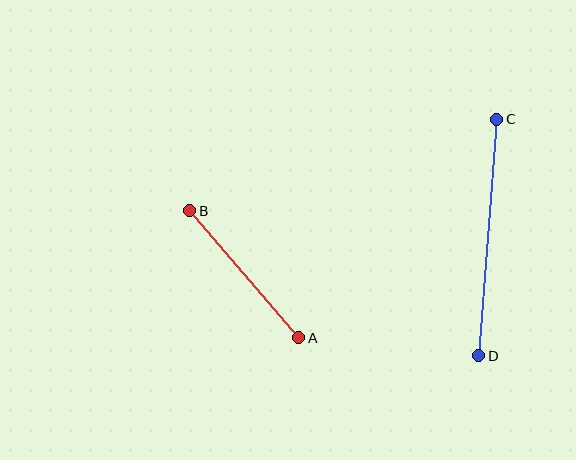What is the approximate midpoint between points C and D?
The midpoint is at approximately (488, 238) pixels.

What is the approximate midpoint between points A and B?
The midpoint is at approximately (244, 274) pixels.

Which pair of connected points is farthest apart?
Points C and D are farthest apart.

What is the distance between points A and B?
The distance is approximately 168 pixels.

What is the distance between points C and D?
The distance is approximately 237 pixels.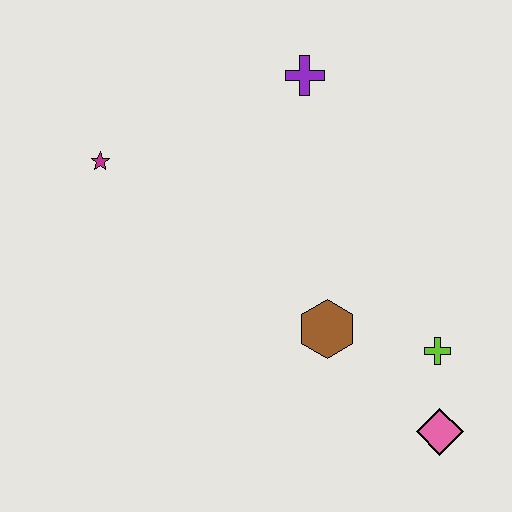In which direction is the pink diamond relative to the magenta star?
The pink diamond is to the right of the magenta star.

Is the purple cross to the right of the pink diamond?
No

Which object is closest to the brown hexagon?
The lime cross is closest to the brown hexagon.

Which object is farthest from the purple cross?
The pink diamond is farthest from the purple cross.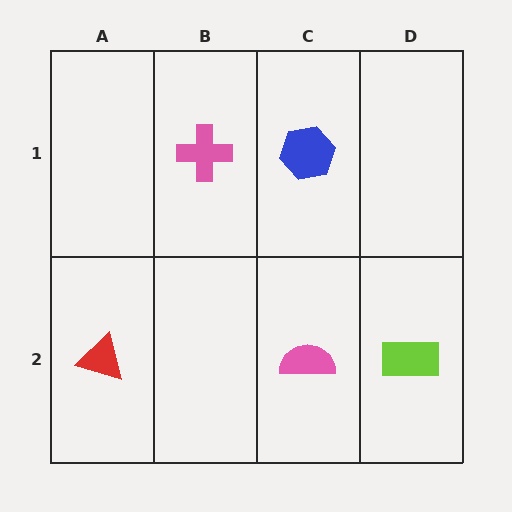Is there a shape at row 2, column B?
No, that cell is empty.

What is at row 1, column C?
A blue hexagon.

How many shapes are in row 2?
3 shapes.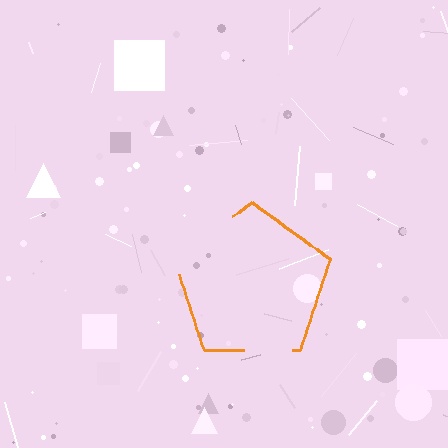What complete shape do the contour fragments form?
The contour fragments form a pentagon.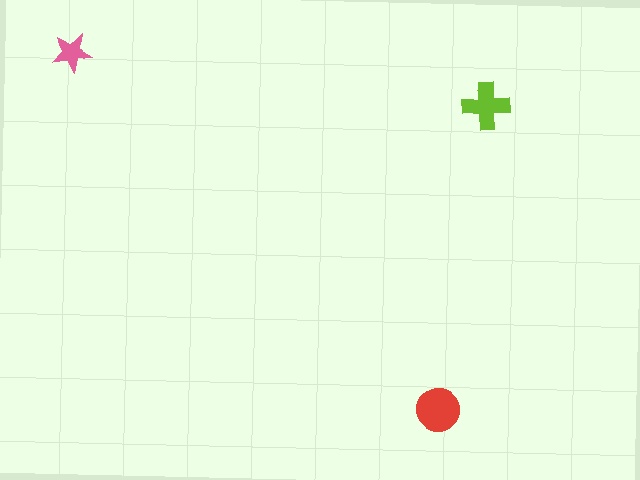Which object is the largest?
The red circle.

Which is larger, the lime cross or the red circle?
The red circle.